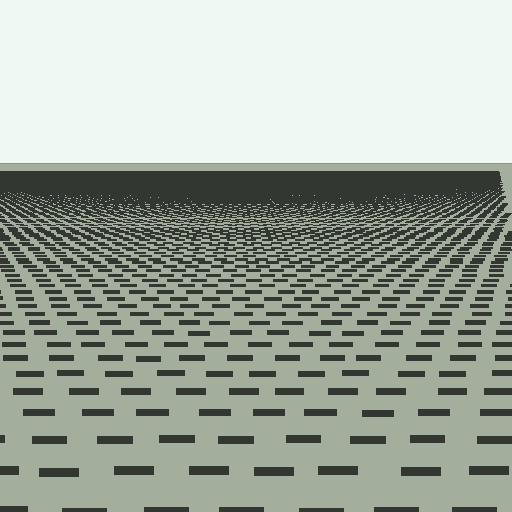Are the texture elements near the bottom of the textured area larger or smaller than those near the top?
Larger. Near the bottom, elements are closer to the viewer and appear at a bigger on-screen size.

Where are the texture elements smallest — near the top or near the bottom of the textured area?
Near the top.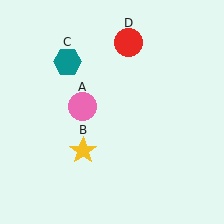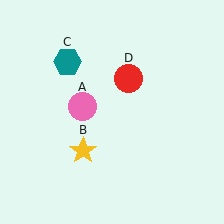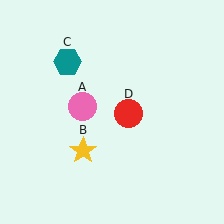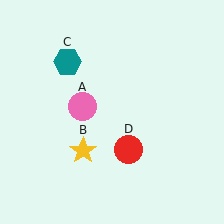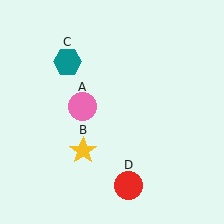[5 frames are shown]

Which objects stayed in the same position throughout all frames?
Pink circle (object A) and yellow star (object B) and teal hexagon (object C) remained stationary.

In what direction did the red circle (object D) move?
The red circle (object D) moved down.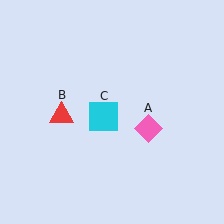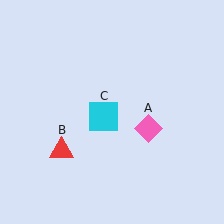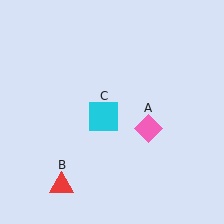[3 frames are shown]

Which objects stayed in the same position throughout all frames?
Pink diamond (object A) and cyan square (object C) remained stationary.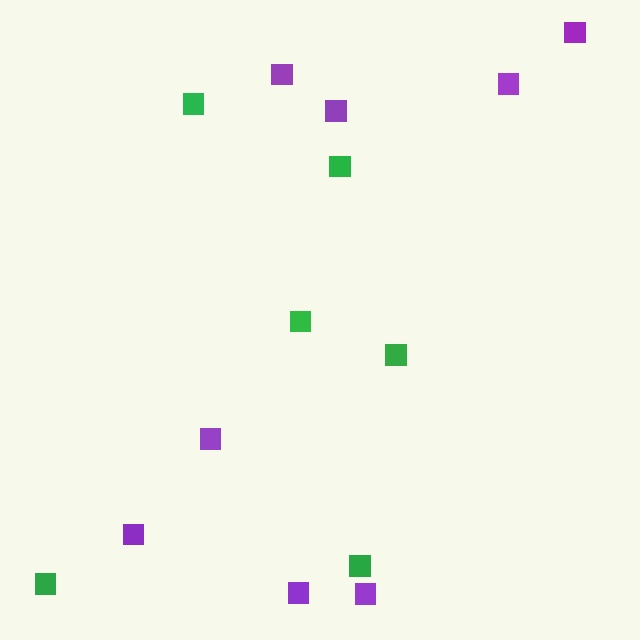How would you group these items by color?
There are 2 groups: one group of green squares (6) and one group of purple squares (8).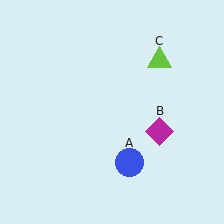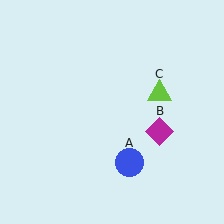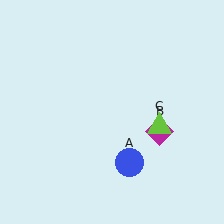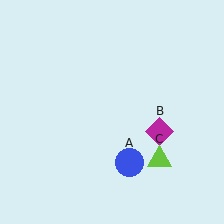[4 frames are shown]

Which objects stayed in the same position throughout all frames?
Blue circle (object A) and magenta diamond (object B) remained stationary.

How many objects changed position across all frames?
1 object changed position: lime triangle (object C).